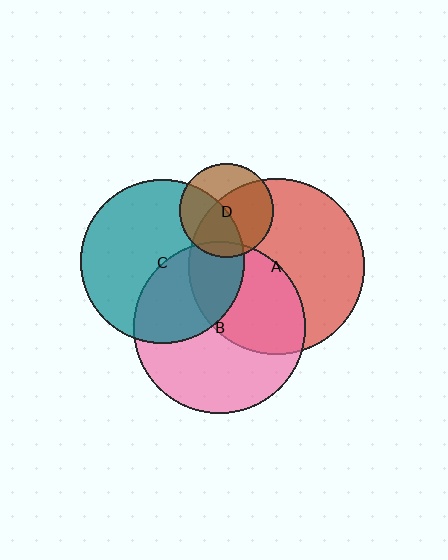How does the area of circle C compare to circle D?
Approximately 3.1 times.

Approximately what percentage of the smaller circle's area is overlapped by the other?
Approximately 45%.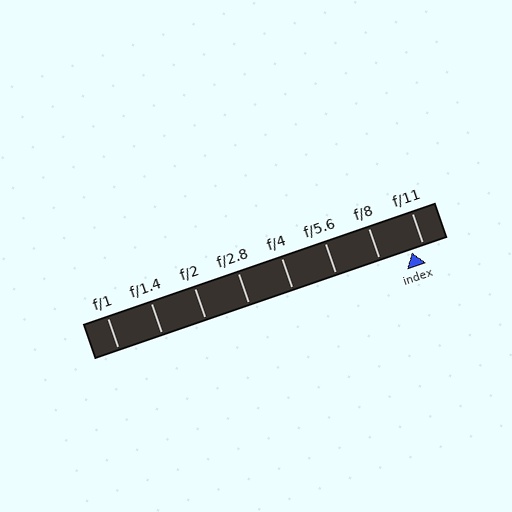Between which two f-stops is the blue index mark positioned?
The index mark is between f/8 and f/11.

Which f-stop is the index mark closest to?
The index mark is closest to f/11.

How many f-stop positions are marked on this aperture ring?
There are 8 f-stop positions marked.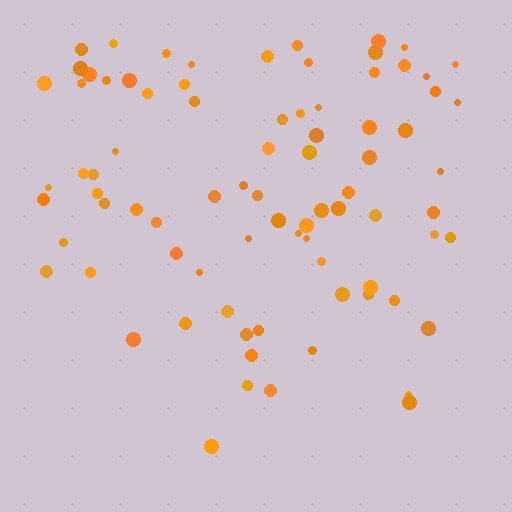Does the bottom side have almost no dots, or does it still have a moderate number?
Still a moderate number, just noticeably fewer than the top.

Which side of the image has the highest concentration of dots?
The top.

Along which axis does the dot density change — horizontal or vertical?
Vertical.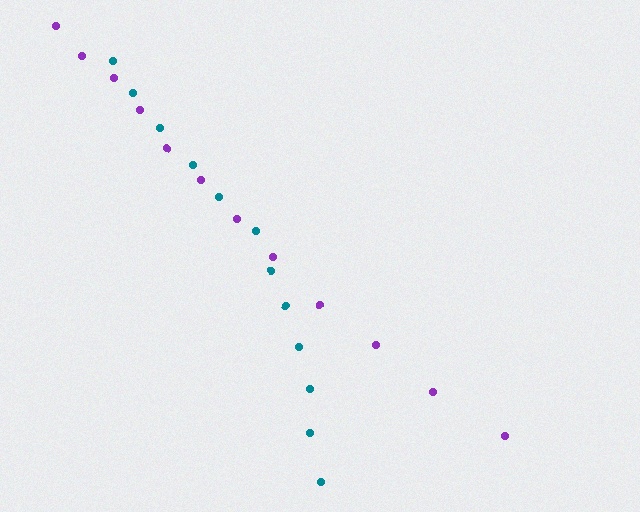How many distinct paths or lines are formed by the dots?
There are 2 distinct paths.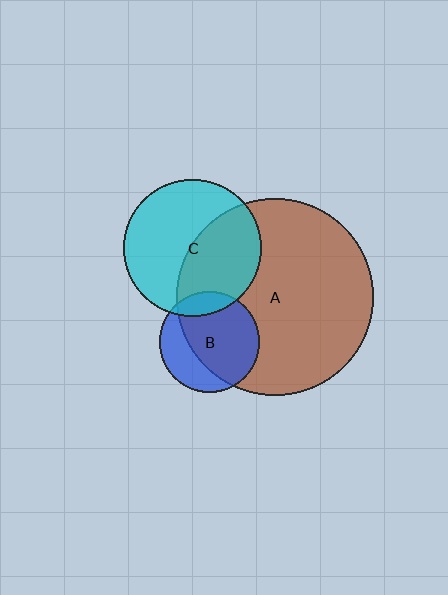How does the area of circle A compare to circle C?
Approximately 2.0 times.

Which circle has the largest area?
Circle A (brown).